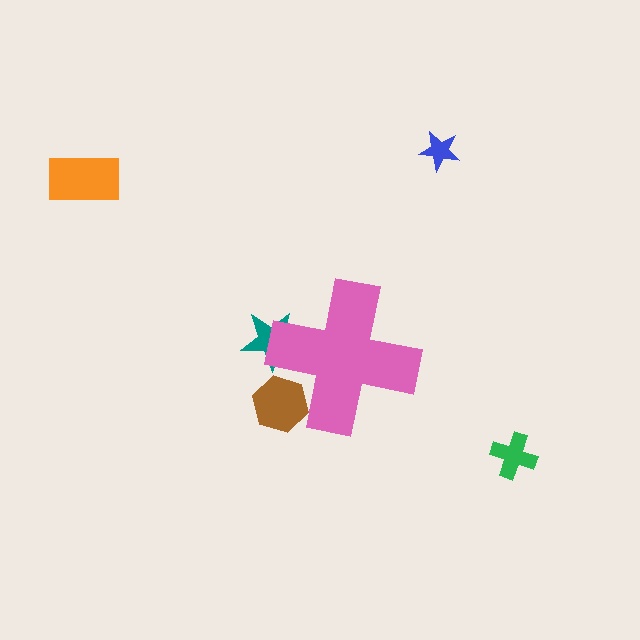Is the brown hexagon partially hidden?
Yes, the brown hexagon is partially hidden behind the pink cross.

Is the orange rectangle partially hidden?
No, the orange rectangle is fully visible.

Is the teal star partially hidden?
Yes, the teal star is partially hidden behind the pink cross.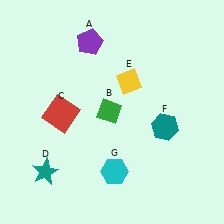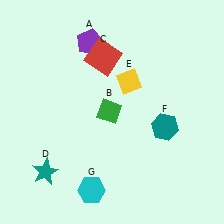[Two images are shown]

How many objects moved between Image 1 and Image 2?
2 objects moved between the two images.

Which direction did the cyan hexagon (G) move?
The cyan hexagon (G) moved left.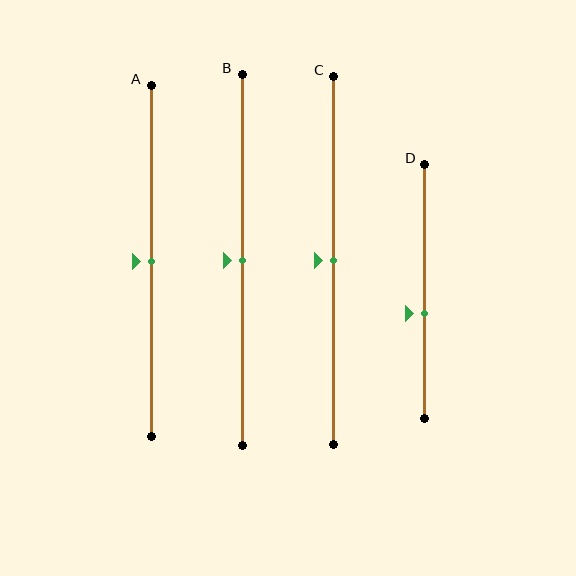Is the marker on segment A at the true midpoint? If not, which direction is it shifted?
Yes, the marker on segment A is at the true midpoint.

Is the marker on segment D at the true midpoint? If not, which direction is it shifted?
No, the marker on segment D is shifted downward by about 9% of the segment length.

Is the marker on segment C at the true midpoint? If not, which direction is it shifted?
Yes, the marker on segment C is at the true midpoint.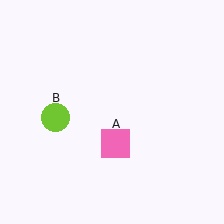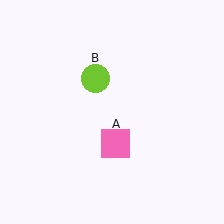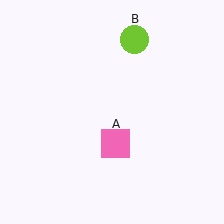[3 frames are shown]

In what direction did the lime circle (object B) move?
The lime circle (object B) moved up and to the right.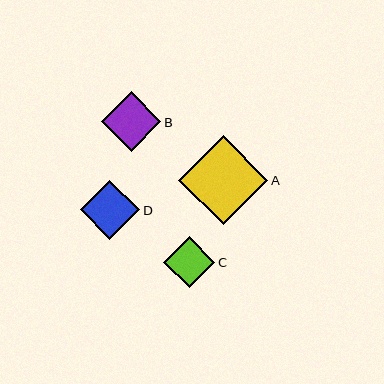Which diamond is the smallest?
Diamond C is the smallest with a size of approximately 51 pixels.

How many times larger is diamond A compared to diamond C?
Diamond A is approximately 1.7 times the size of diamond C.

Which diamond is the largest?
Diamond A is the largest with a size of approximately 89 pixels.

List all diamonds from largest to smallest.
From largest to smallest: A, B, D, C.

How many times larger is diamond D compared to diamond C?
Diamond D is approximately 1.2 times the size of diamond C.